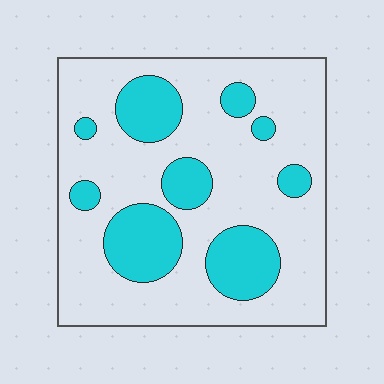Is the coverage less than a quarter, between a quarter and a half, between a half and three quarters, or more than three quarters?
Between a quarter and a half.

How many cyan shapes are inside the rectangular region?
9.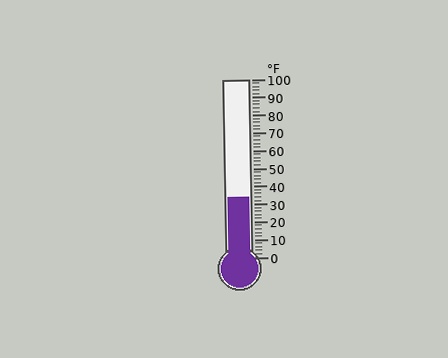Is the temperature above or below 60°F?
The temperature is below 60°F.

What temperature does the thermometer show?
The thermometer shows approximately 34°F.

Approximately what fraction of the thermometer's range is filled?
The thermometer is filled to approximately 35% of its range.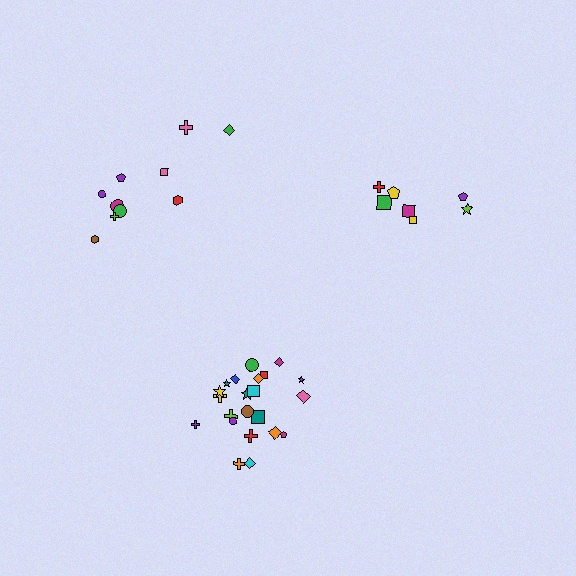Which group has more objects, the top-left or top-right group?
The top-left group.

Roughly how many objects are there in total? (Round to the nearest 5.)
Roughly 40 objects in total.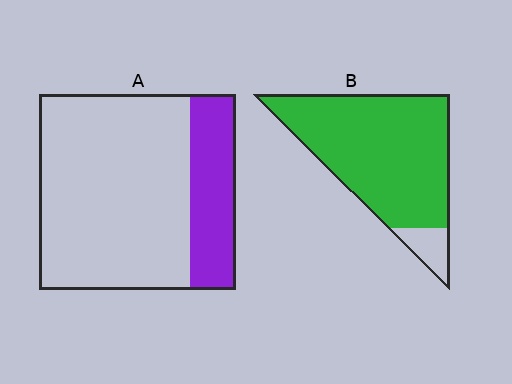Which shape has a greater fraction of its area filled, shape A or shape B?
Shape B.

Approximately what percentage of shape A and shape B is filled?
A is approximately 25% and B is approximately 90%.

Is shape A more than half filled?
No.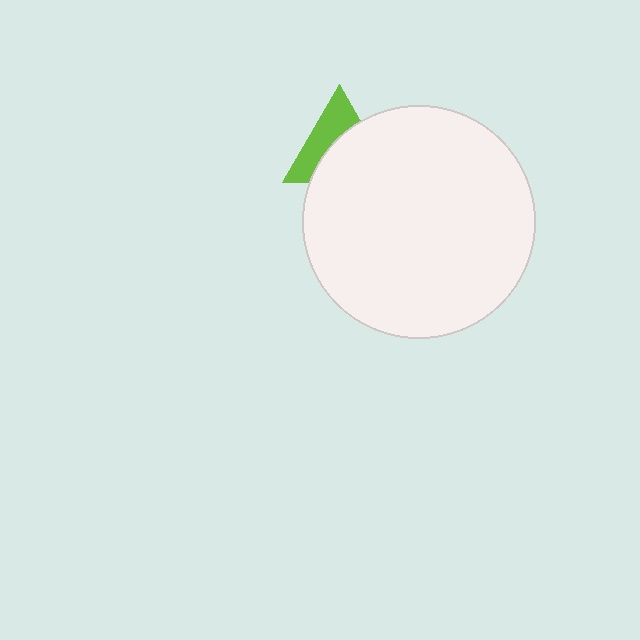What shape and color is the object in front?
The object in front is a white circle.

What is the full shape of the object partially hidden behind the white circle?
The partially hidden object is a lime triangle.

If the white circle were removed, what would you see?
You would see the complete lime triangle.